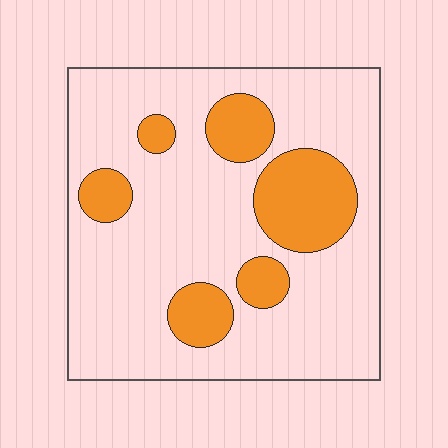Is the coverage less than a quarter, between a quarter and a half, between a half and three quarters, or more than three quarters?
Less than a quarter.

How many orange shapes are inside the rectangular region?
6.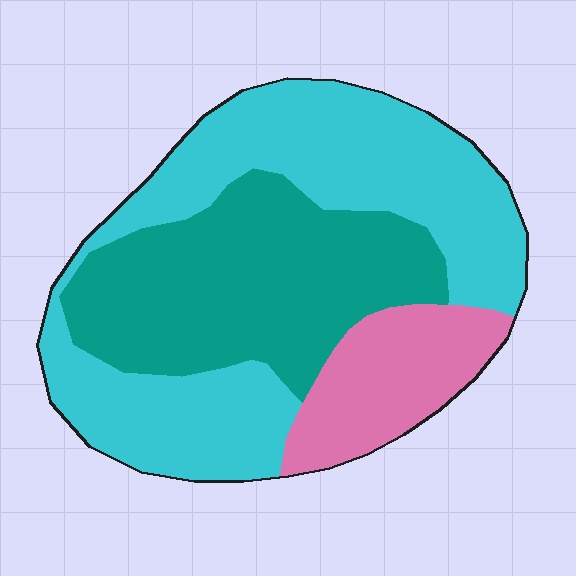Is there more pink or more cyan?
Cyan.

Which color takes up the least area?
Pink, at roughly 15%.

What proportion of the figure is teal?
Teal takes up between a third and a half of the figure.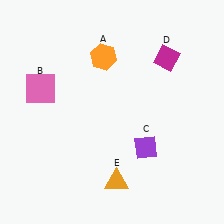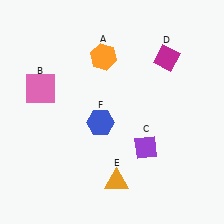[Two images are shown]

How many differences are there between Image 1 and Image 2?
There is 1 difference between the two images.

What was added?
A blue hexagon (F) was added in Image 2.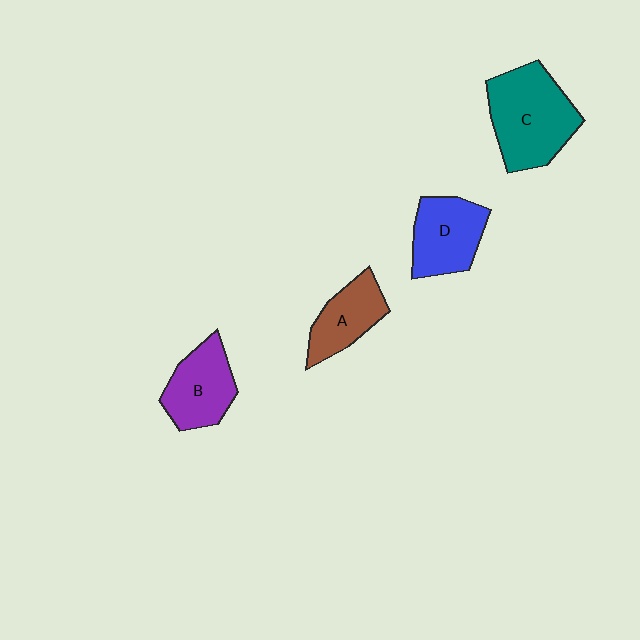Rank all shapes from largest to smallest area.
From largest to smallest: C (teal), D (blue), B (purple), A (brown).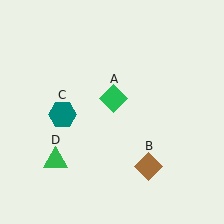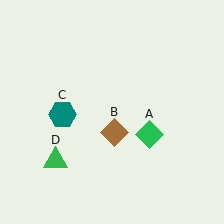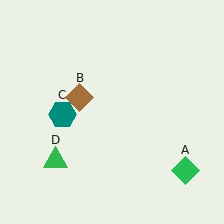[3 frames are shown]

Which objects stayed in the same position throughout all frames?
Teal hexagon (object C) and green triangle (object D) remained stationary.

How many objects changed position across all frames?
2 objects changed position: green diamond (object A), brown diamond (object B).